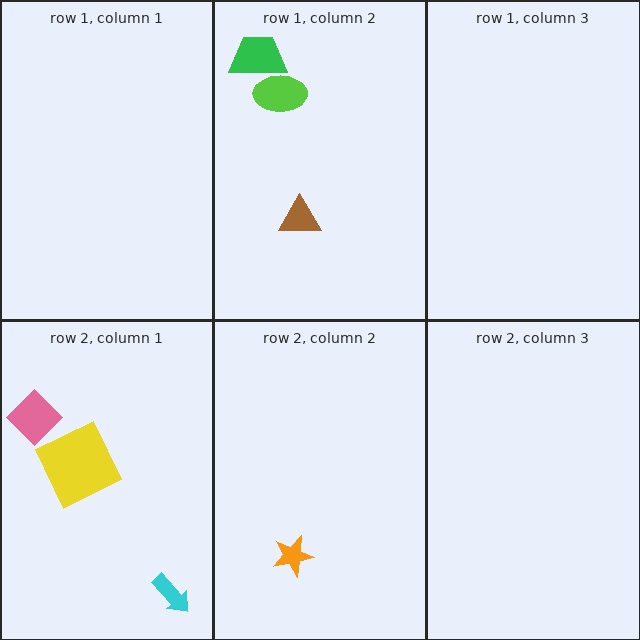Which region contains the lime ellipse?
The row 1, column 2 region.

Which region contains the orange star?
The row 2, column 2 region.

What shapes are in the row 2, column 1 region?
The pink diamond, the yellow square, the cyan arrow.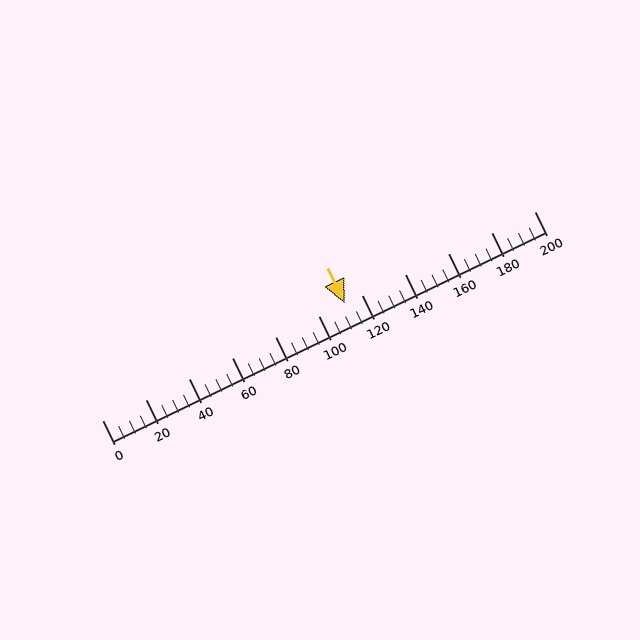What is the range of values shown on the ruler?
The ruler shows values from 0 to 200.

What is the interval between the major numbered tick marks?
The major tick marks are spaced 20 units apart.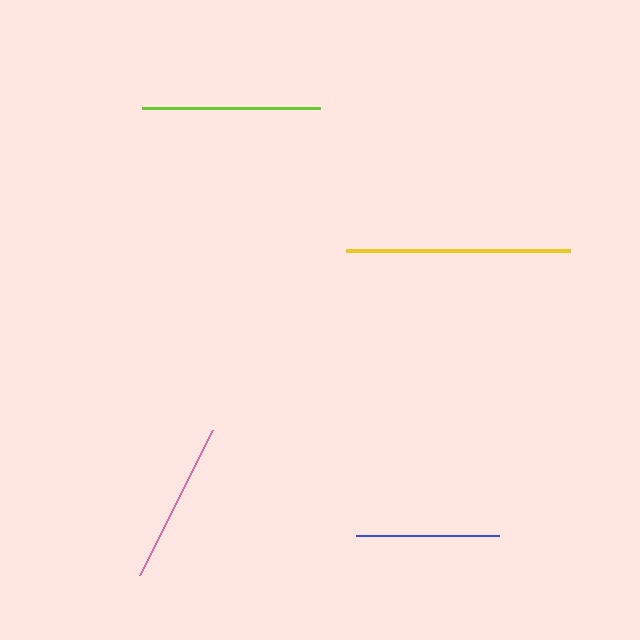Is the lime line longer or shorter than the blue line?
The lime line is longer than the blue line.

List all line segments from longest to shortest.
From longest to shortest: yellow, lime, pink, blue.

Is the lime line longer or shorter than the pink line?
The lime line is longer than the pink line.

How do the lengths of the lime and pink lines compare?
The lime and pink lines are approximately the same length.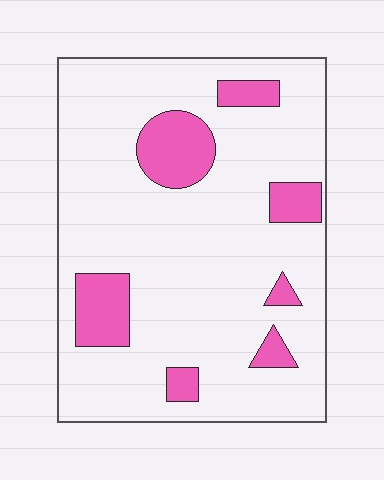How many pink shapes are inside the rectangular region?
7.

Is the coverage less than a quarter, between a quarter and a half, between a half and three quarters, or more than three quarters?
Less than a quarter.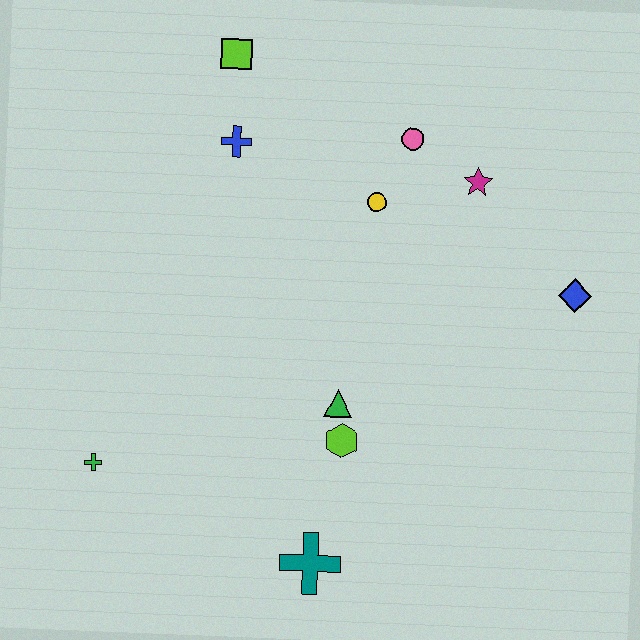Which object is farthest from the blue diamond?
The green cross is farthest from the blue diamond.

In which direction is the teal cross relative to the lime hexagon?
The teal cross is below the lime hexagon.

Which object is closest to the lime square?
The blue cross is closest to the lime square.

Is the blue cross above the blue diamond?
Yes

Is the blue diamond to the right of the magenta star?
Yes